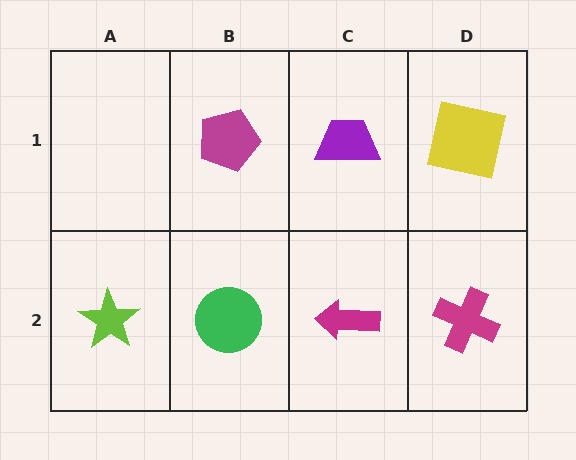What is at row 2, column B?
A green circle.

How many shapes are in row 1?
3 shapes.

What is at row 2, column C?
A magenta arrow.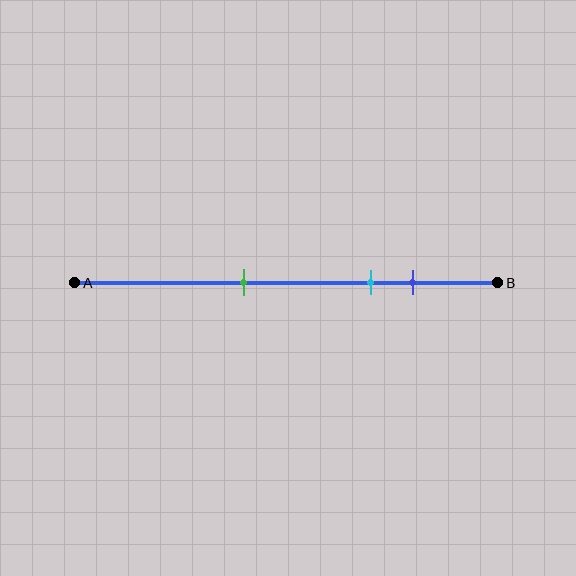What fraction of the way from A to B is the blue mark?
The blue mark is approximately 80% (0.8) of the way from A to B.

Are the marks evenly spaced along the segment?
No, the marks are not evenly spaced.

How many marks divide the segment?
There are 3 marks dividing the segment.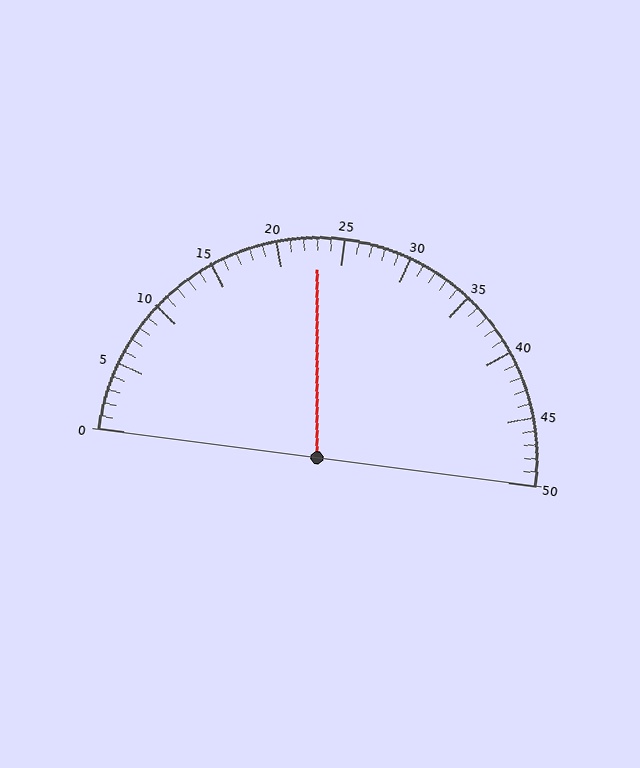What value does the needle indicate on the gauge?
The needle indicates approximately 23.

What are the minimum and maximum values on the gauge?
The gauge ranges from 0 to 50.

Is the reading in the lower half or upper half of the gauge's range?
The reading is in the lower half of the range (0 to 50).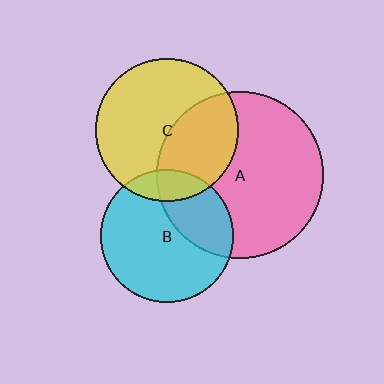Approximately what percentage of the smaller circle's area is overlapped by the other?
Approximately 15%.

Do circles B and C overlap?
Yes.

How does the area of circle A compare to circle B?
Approximately 1.6 times.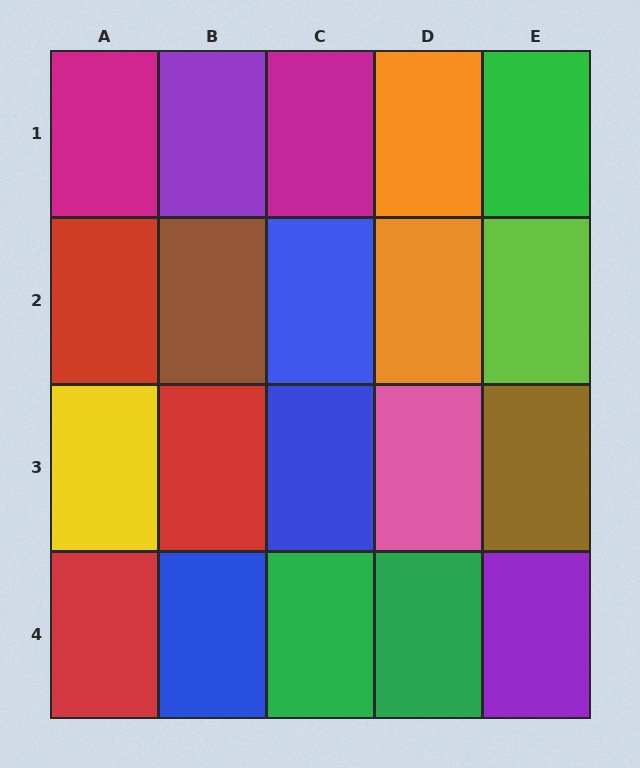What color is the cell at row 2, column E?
Lime.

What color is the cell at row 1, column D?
Orange.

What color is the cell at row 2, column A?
Red.